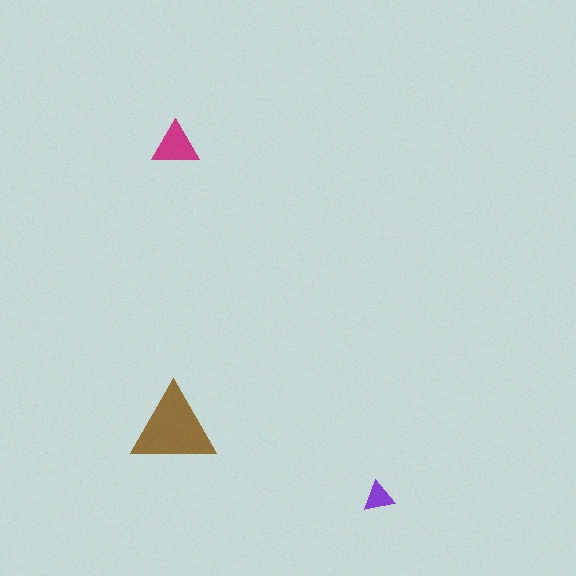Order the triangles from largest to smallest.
the brown one, the magenta one, the purple one.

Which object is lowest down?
The purple triangle is bottommost.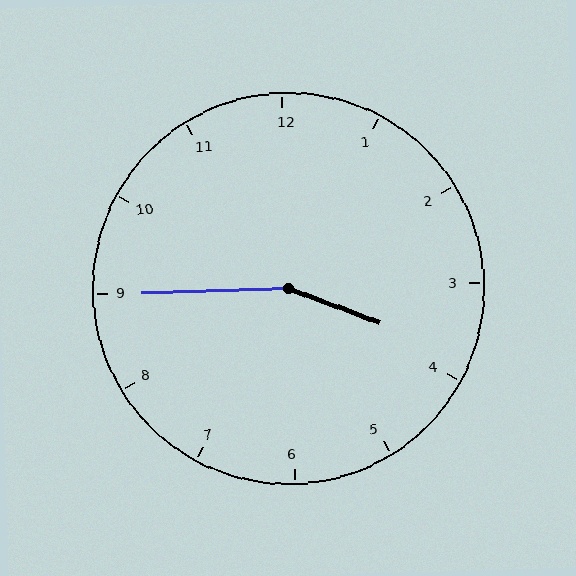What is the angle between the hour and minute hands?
Approximately 158 degrees.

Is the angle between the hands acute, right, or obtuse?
It is obtuse.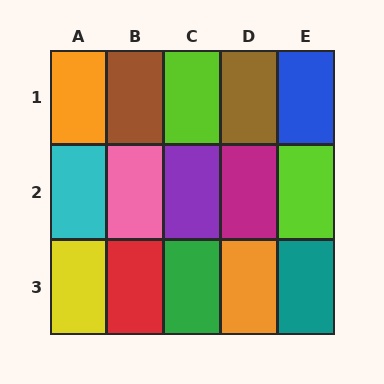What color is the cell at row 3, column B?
Red.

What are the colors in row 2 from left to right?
Cyan, pink, purple, magenta, lime.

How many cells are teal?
1 cell is teal.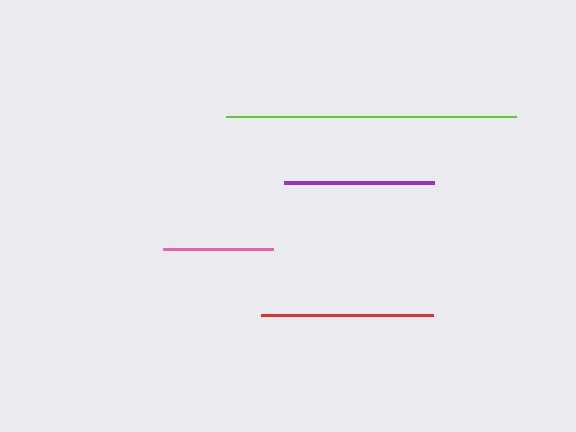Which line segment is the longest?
The lime line is the longest at approximately 290 pixels.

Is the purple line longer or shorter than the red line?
The red line is longer than the purple line.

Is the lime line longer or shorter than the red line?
The lime line is longer than the red line.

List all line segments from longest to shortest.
From longest to shortest: lime, red, purple, pink.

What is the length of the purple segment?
The purple segment is approximately 151 pixels long.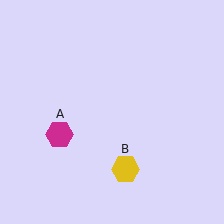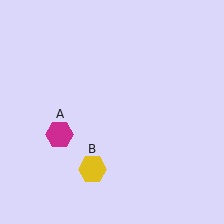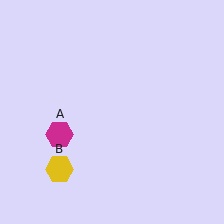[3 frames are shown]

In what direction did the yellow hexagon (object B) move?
The yellow hexagon (object B) moved left.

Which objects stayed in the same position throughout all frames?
Magenta hexagon (object A) remained stationary.